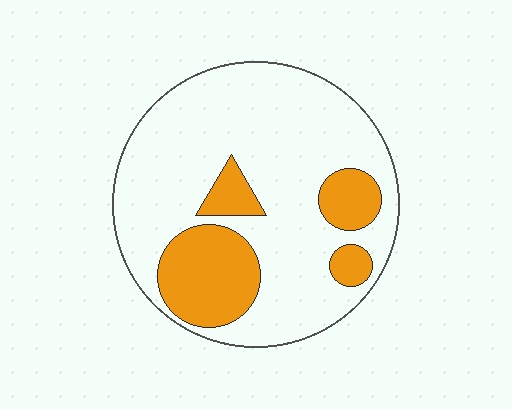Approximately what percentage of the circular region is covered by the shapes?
Approximately 25%.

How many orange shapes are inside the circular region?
4.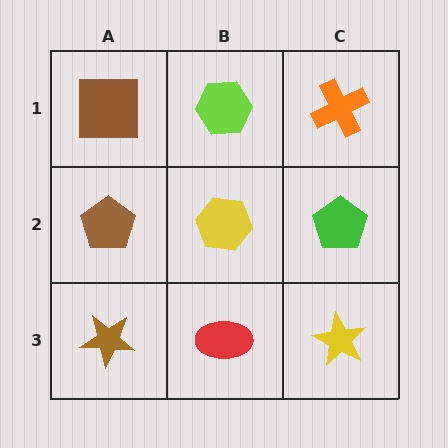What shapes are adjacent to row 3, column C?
A green pentagon (row 2, column C), a red ellipse (row 3, column B).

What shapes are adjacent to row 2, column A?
A brown square (row 1, column A), a brown star (row 3, column A), a yellow hexagon (row 2, column B).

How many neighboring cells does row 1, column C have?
2.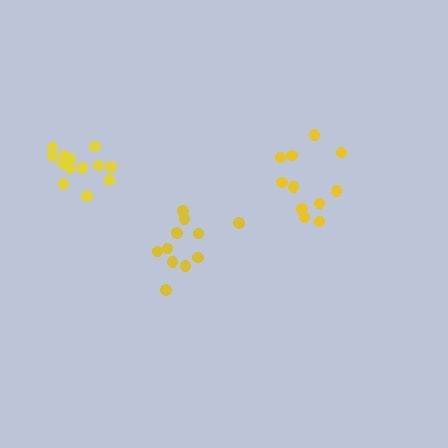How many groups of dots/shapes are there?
There are 3 groups.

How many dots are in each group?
Group 1: 11 dots, Group 2: 11 dots, Group 3: 13 dots (35 total).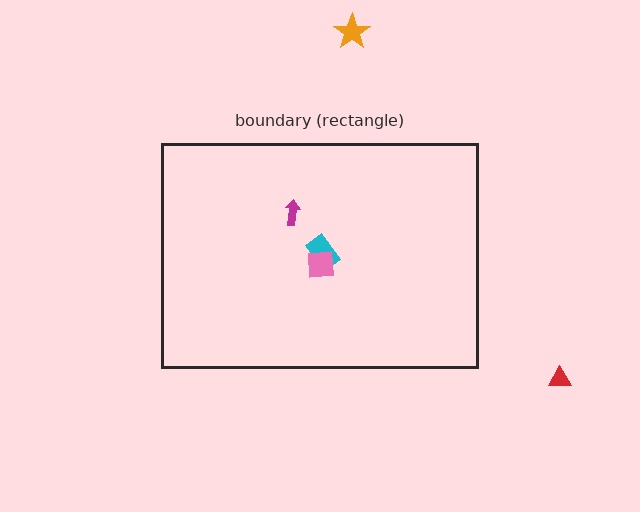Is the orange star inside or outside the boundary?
Outside.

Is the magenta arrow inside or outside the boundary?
Inside.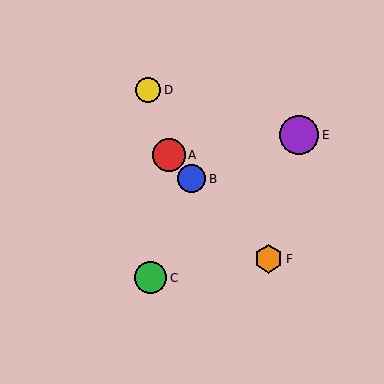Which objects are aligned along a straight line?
Objects A, B, F are aligned along a straight line.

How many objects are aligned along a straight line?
3 objects (A, B, F) are aligned along a straight line.